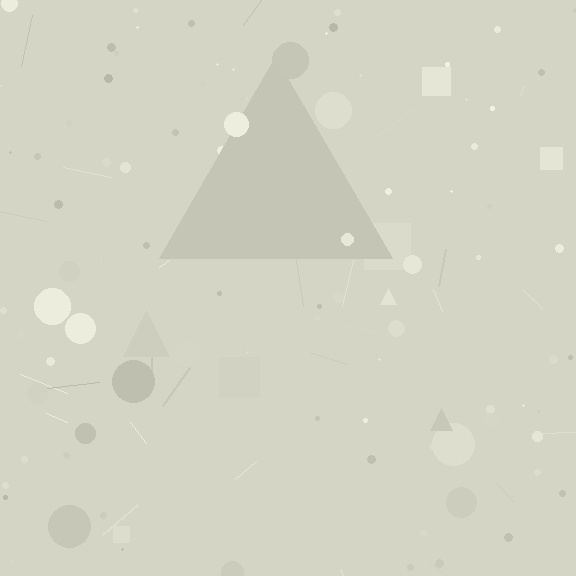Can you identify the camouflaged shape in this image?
The camouflaged shape is a triangle.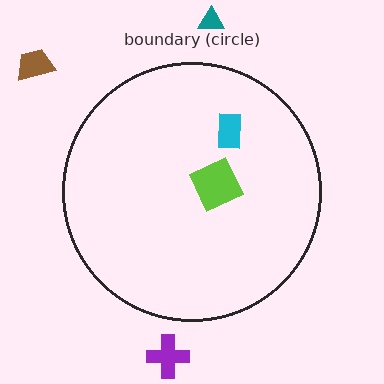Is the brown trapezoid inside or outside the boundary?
Outside.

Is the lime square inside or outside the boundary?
Inside.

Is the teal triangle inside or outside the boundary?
Outside.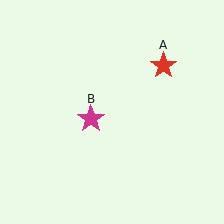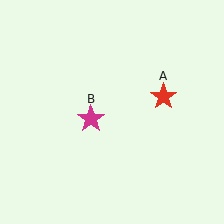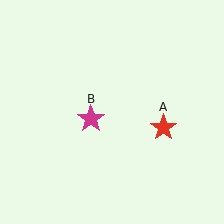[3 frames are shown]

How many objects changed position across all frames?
1 object changed position: red star (object A).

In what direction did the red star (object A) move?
The red star (object A) moved down.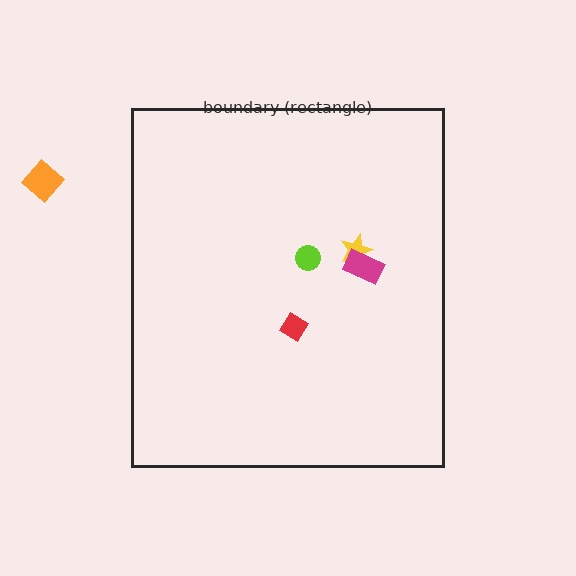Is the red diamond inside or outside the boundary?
Inside.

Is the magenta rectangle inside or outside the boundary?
Inside.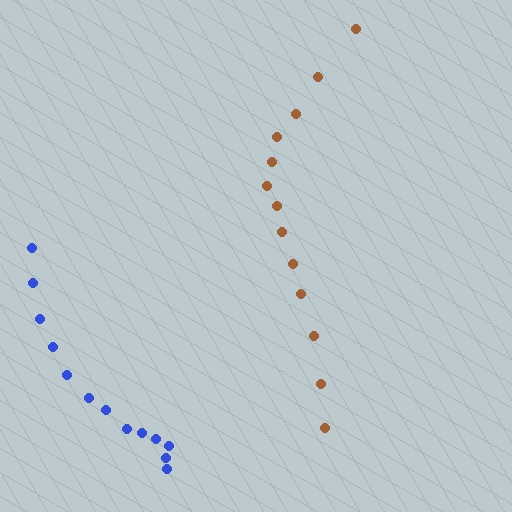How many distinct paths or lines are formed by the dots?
There are 2 distinct paths.